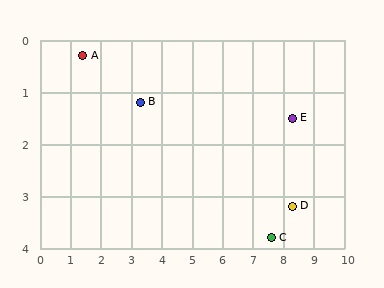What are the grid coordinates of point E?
Point E is at approximately (8.3, 1.5).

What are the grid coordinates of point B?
Point B is at approximately (3.3, 1.2).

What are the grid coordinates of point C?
Point C is at approximately (7.6, 3.8).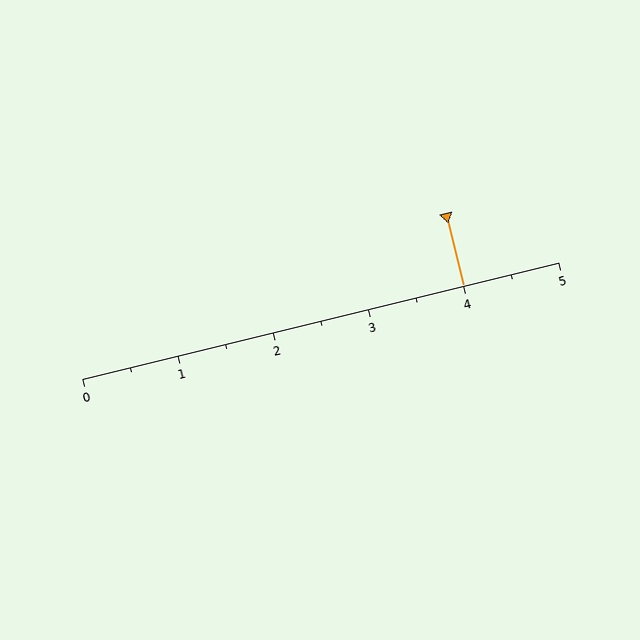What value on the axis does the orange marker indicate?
The marker indicates approximately 4.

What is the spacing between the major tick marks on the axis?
The major ticks are spaced 1 apart.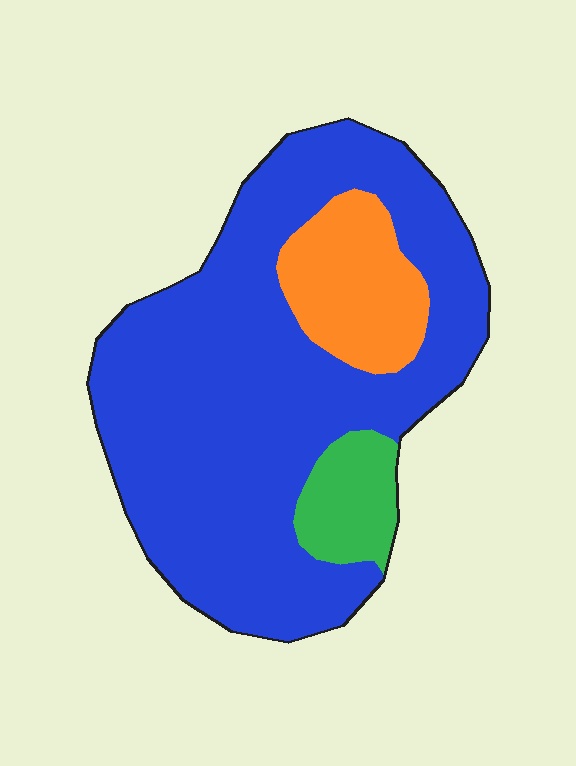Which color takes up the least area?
Green, at roughly 10%.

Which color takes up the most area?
Blue, at roughly 75%.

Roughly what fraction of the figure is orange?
Orange covers 14% of the figure.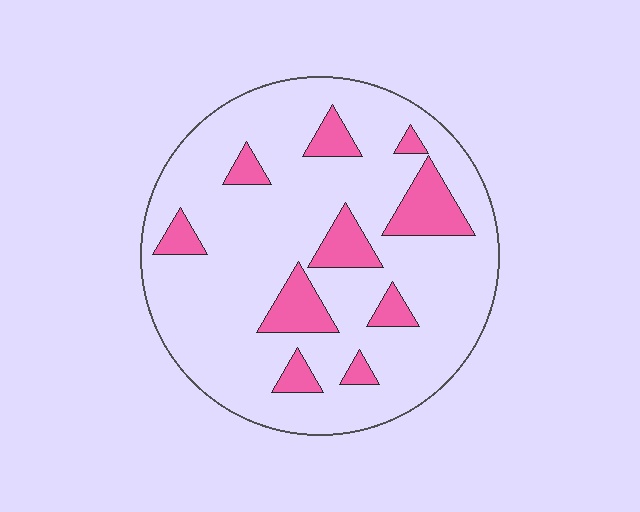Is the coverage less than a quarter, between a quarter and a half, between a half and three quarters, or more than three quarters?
Less than a quarter.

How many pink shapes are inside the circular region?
10.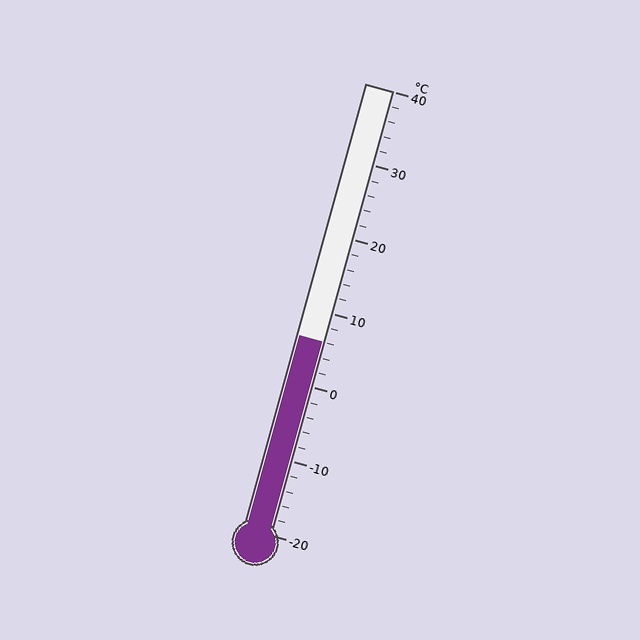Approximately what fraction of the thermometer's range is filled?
The thermometer is filled to approximately 45% of its range.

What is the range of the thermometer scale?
The thermometer scale ranges from -20°C to 40°C.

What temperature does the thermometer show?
The thermometer shows approximately 6°C.